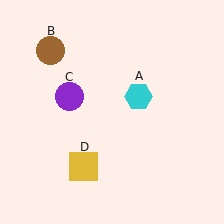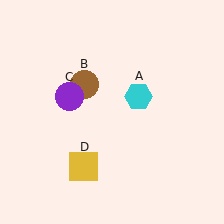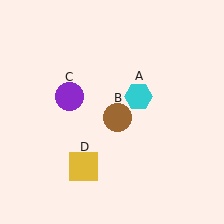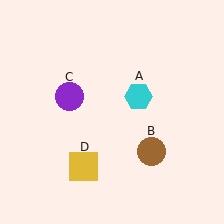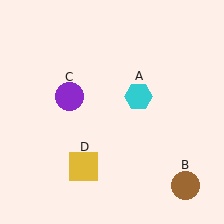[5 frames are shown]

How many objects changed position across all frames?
1 object changed position: brown circle (object B).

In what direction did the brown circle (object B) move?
The brown circle (object B) moved down and to the right.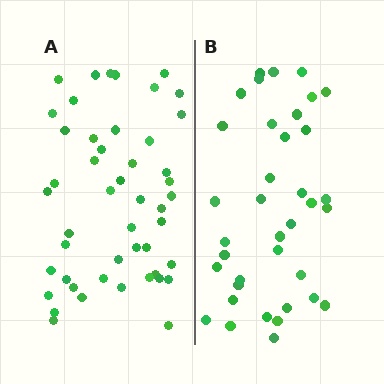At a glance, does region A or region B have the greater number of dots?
Region A (the left region) has more dots.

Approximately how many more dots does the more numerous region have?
Region A has roughly 12 or so more dots than region B.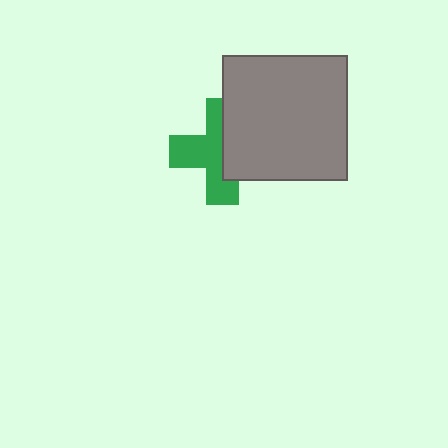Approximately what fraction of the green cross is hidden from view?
Roughly 45% of the green cross is hidden behind the gray square.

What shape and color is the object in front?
The object in front is a gray square.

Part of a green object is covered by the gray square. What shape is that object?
It is a cross.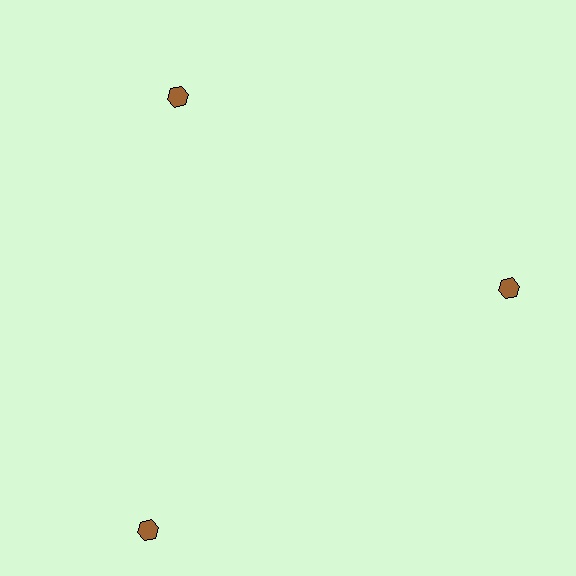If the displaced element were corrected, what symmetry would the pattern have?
It would have 3-fold rotational symmetry — the pattern would map onto itself every 120 degrees.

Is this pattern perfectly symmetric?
No. The 3 brown hexagons are arranged in a ring, but one element near the 7 o'clock position is pushed outward from the center, breaking the 3-fold rotational symmetry.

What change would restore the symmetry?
The symmetry would be restored by moving it inward, back onto the ring so that all 3 hexagons sit at equal angles and equal distance from the center.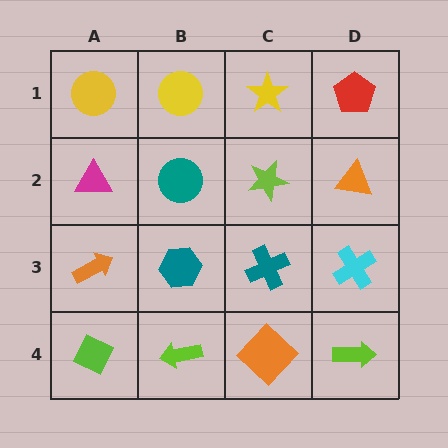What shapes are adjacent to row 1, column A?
A magenta triangle (row 2, column A), a yellow circle (row 1, column B).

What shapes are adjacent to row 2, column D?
A red pentagon (row 1, column D), a cyan cross (row 3, column D), a lime star (row 2, column C).